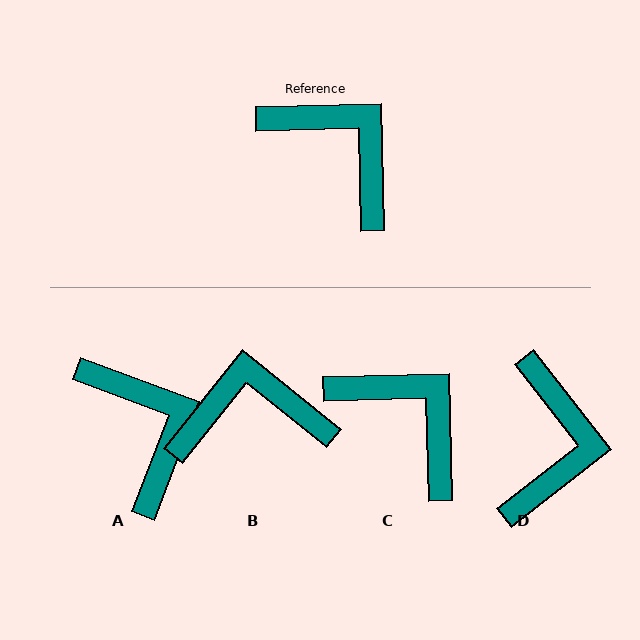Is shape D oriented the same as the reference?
No, it is off by about 53 degrees.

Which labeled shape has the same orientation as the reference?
C.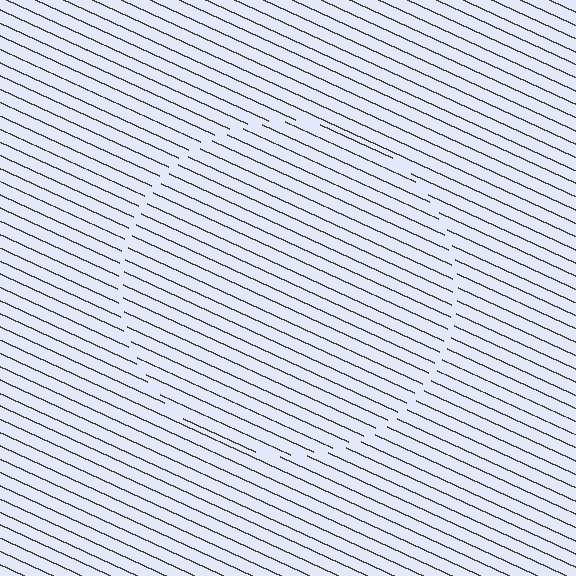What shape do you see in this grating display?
An illusory circle. The interior of the shape contains the same grating, shifted by half a period — the contour is defined by the phase discontinuity where line-ends from the inner and outer gratings abut.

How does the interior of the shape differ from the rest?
The interior of the shape contains the same grating, shifted by half a period — the contour is defined by the phase discontinuity where line-ends from the inner and outer gratings abut.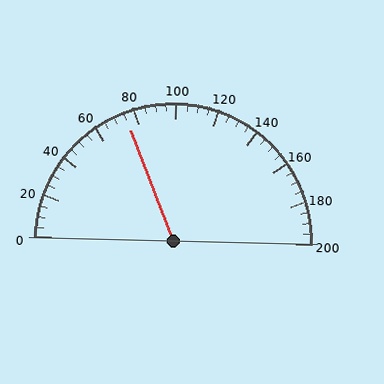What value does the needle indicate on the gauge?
The needle indicates approximately 75.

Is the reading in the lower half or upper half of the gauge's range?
The reading is in the lower half of the range (0 to 200).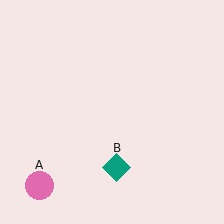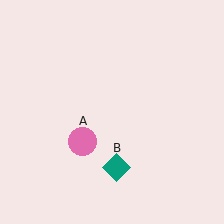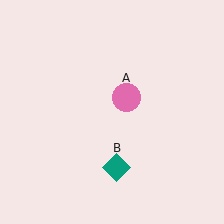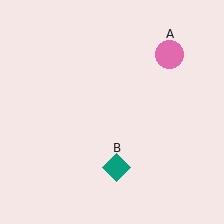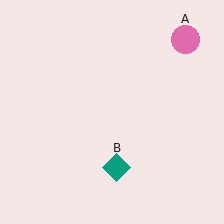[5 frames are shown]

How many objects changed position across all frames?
1 object changed position: pink circle (object A).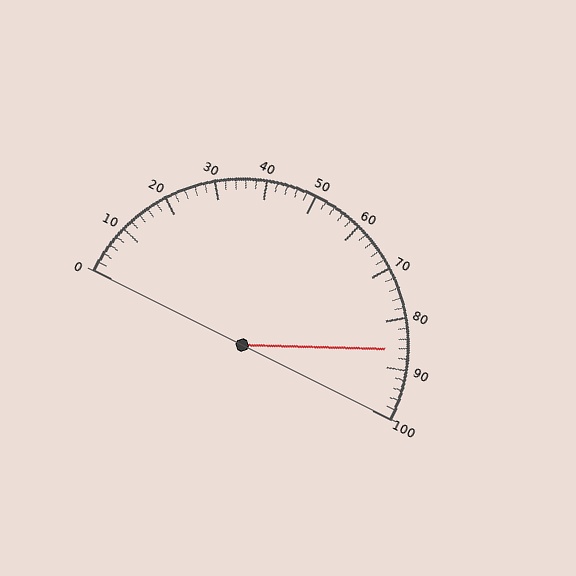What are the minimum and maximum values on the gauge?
The gauge ranges from 0 to 100.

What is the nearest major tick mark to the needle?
The nearest major tick mark is 90.